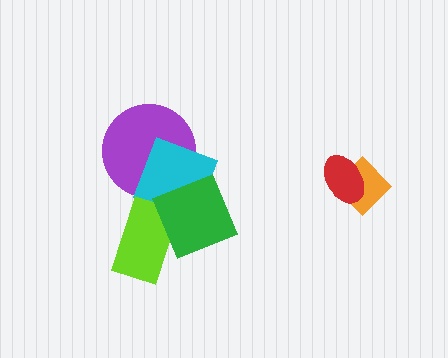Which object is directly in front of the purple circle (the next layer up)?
The cyan diamond is directly in front of the purple circle.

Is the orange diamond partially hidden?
Yes, it is partially covered by another shape.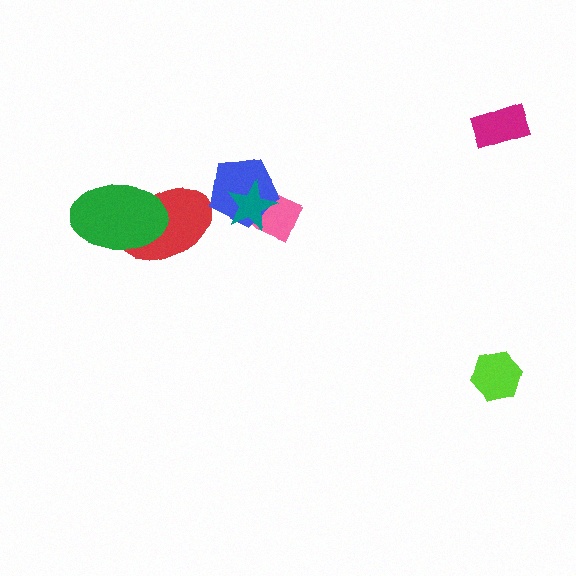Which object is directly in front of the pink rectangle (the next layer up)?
The blue pentagon is directly in front of the pink rectangle.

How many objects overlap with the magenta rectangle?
0 objects overlap with the magenta rectangle.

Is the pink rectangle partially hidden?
Yes, it is partially covered by another shape.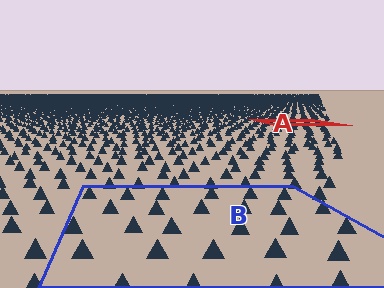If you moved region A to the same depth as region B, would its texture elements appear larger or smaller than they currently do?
They would appear larger. At a closer depth, the same texture elements are projected at a bigger on-screen size.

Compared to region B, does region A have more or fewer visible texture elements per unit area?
Region A has more texture elements per unit area — they are packed more densely because it is farther away.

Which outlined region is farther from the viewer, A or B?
Region A is farther from the viewer — the texture elements inside it appear smaller and more densely packed.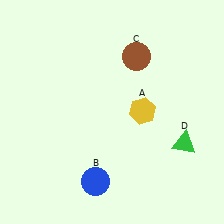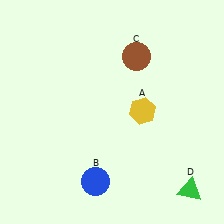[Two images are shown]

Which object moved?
The green triangle (D) moved down.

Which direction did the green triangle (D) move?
The green triangle (D) moved down.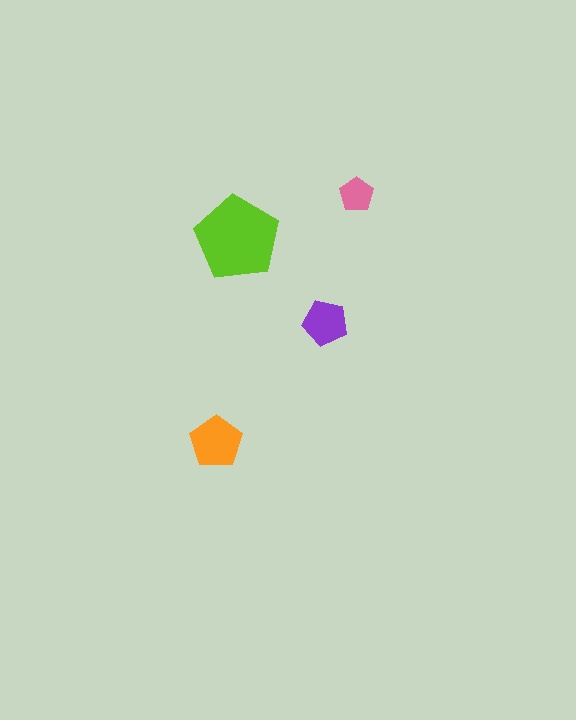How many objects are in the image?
There are 4 objects in the image.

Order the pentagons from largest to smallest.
the lime one, the orange one, the purple one, the pink one.